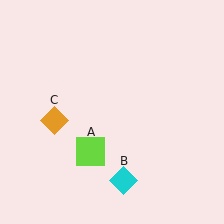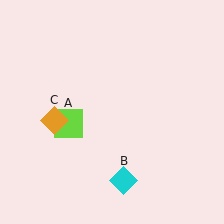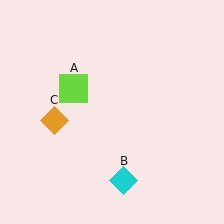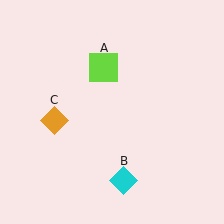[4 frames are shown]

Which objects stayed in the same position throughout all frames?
Cyan diamond (object B) and orange diamond (object C) remained stationary.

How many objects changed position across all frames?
1 object changed position: lime square (object A).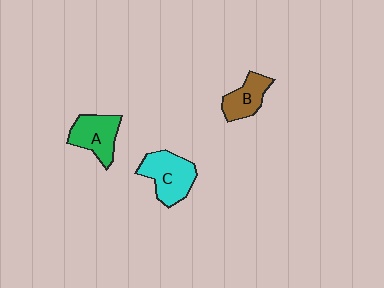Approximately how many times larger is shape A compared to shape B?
Approximately 1.3 times.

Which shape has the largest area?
Shape C (cyan).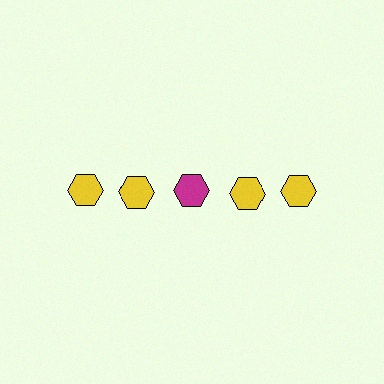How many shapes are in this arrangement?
There are 5 shapes arranged in a grid pattern.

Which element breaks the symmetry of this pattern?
The magenta hexagon in the top row, center column breaks the symmetry. All other shapes are yellow hexagons.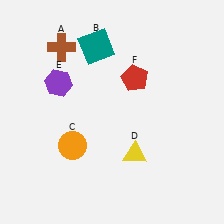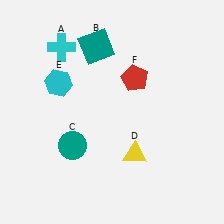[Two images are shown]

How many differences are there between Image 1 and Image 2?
There are 3 differences between the two images.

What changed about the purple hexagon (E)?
In Image 1, E is purple. In Image 2, it changed to cyan.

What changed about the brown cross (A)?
In Image 1, A is brown. In Image 2, it changed to cyan.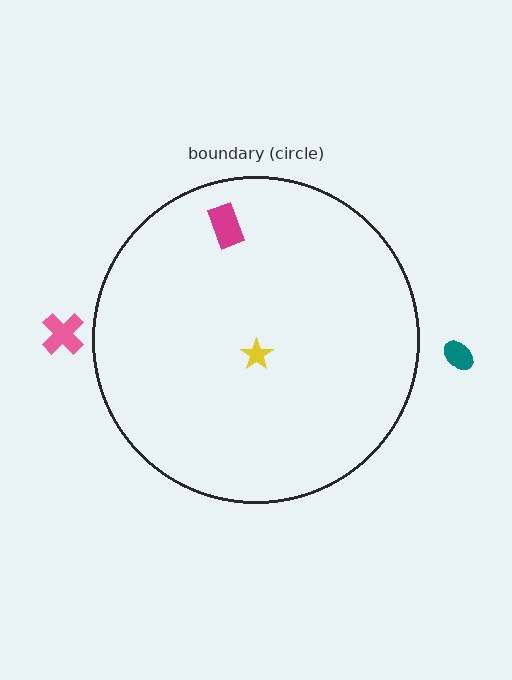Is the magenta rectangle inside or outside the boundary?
Inside.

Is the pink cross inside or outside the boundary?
Outside.